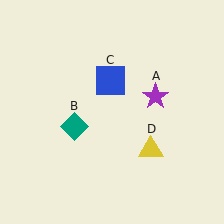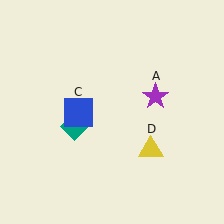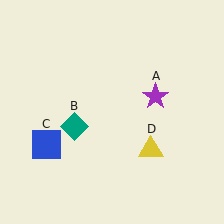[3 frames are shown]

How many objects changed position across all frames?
1 object changed position: blue square (object C).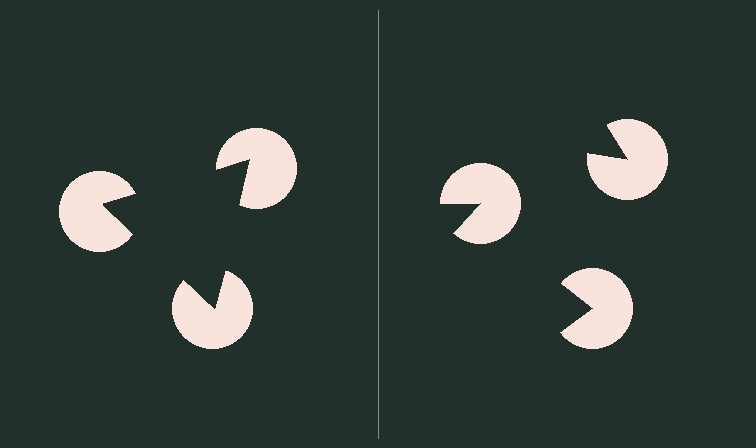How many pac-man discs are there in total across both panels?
6 — 3 on each side.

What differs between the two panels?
The pac-man discs are positioned identically on both sides; only the wedge orientations differ. On the left they align to a triangle; on the right they are misaligned.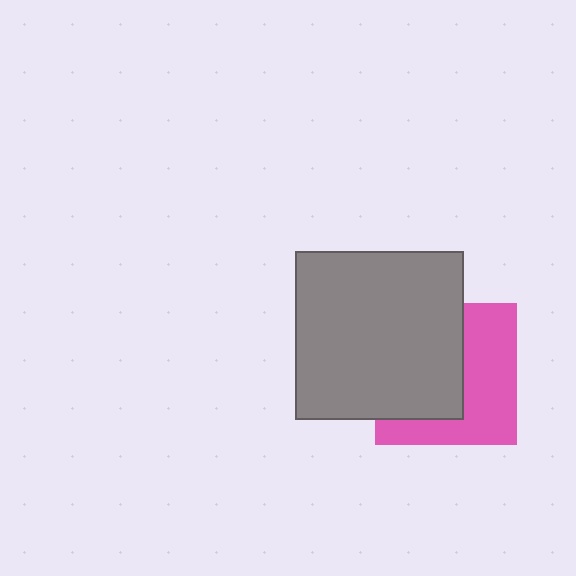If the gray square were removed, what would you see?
You would see the complete pink square.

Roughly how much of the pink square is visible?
About half of it is visible (roughly 49%).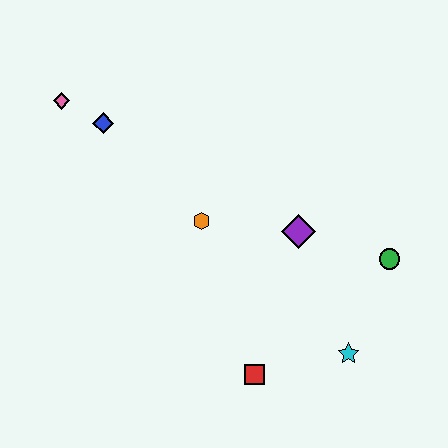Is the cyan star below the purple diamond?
Yes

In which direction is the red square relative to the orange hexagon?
The red square is below the orange hexagon.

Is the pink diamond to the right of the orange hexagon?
No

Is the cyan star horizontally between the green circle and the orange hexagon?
Yes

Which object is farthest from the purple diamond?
The pink diamond is farthest from the purple diamond.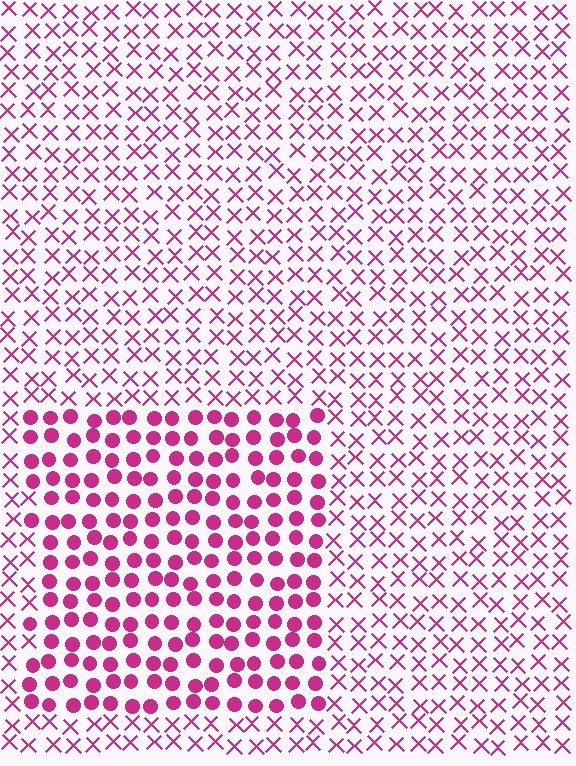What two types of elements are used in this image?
The image uses circles inside the rectangle region and X marks outside it.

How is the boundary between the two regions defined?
The boundary is defined by a change in element shape: circles inside vs. X marks outside. All elements share the same color and spacing.